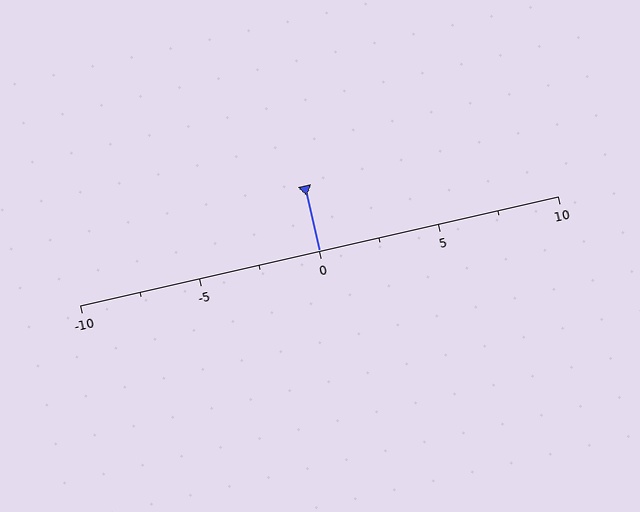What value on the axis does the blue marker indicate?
The marker indicates approximately 0.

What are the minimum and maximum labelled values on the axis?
The axis runs from -10 to 10.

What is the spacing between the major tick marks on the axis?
The major ticks are spaced 5 apart.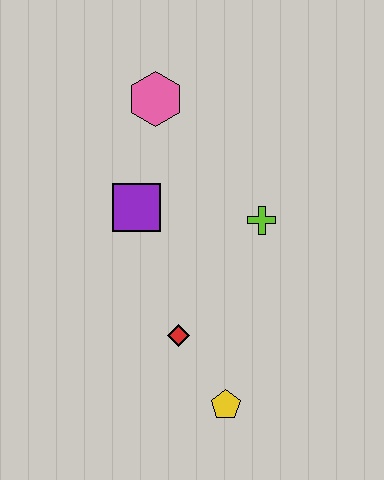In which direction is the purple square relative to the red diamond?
The purple square is above the red diamond.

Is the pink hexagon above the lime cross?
Yes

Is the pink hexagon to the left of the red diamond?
Yes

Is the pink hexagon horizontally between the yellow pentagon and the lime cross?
No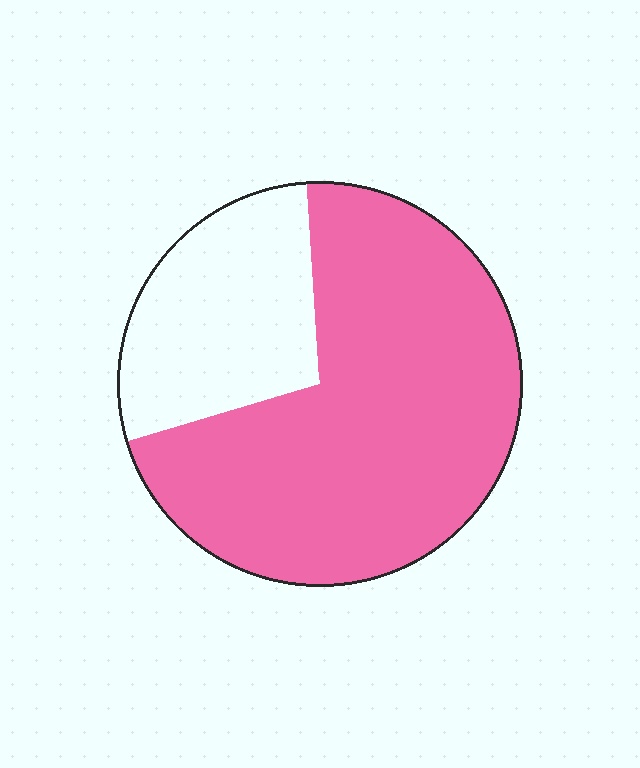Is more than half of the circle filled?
Yes.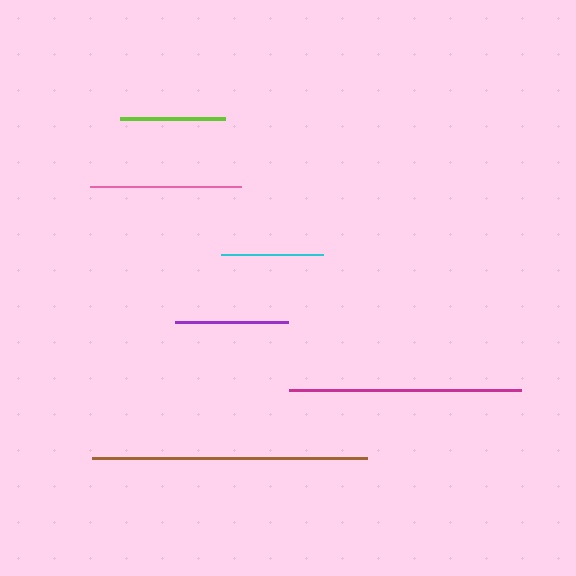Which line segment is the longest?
The brown line is the longest at approximately 274 pixels.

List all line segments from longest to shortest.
From longest to shortest: brown, magenta, pink, purple, lime, cyan.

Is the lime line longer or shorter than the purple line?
The purple line is longer than the lime line.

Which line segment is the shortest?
The cyan line is the shortest at approximately 102 pixels.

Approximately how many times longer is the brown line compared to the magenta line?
The brown line is approximately 1.2 times the length of the magenta line.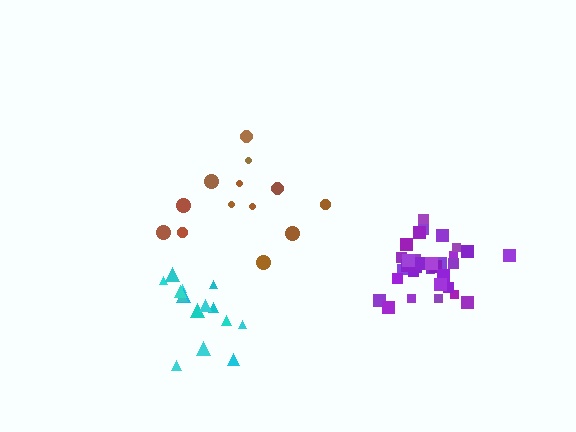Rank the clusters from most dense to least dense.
purple, cyan, brown.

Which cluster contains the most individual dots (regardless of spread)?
Purple (33).